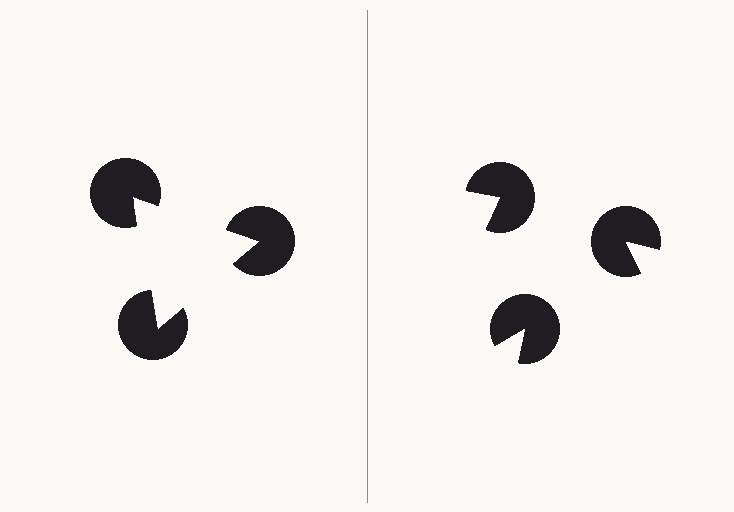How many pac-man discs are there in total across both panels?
6 — 3 on each side.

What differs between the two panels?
The pac-man discs are positioned identically on both sides; only the wedge orientations differ. On the left they align to a triangle; on the right they are misaligned.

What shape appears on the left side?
An illusory triangle.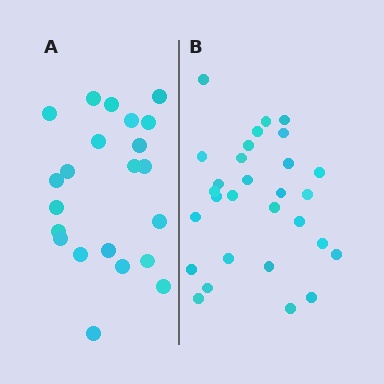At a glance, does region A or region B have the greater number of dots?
Region B (the right region) has more dots.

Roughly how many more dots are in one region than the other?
Region B has roughly 8 or so more dots than region A.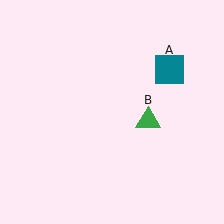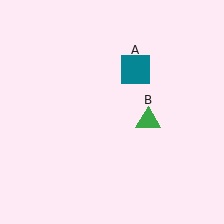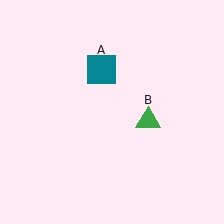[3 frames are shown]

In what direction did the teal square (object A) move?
The teal square (object A) moved left.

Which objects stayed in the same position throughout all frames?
Green triangle (object B) remained stationary.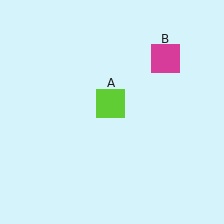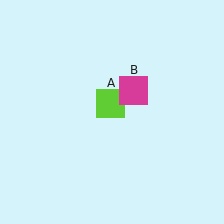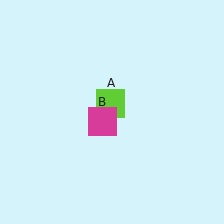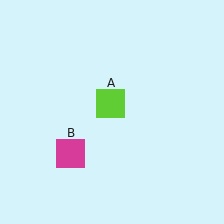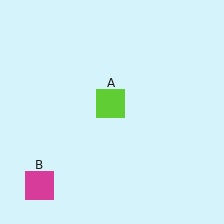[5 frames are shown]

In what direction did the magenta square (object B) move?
The magenta square (object B) moved down and to the left.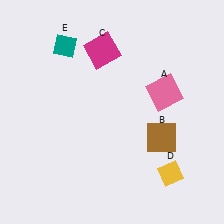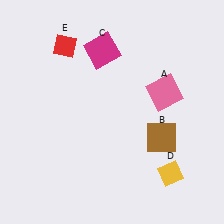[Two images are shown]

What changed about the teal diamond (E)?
In Image 1, E is teal. In Image 2, it changed to red.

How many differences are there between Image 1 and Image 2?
There is 1 difference between the two images.